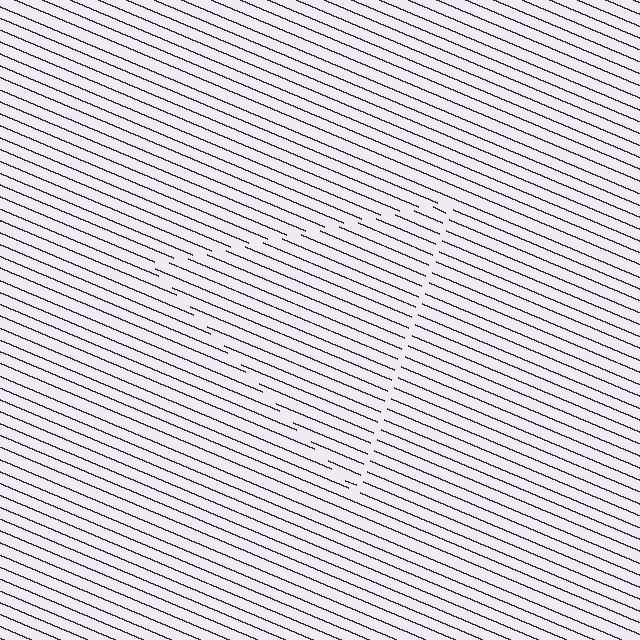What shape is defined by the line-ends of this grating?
An illusory triangle. The interior of the shape contains the same grating, shifted by half a period — the contour is defined by the phase discontinuity where line-ends from the inner and outer gratings abut.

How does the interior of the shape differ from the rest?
The interior of the shape contains the same grating, shifted by half a period — the contour is defined by the phase discontinuity where line-ends from the inner and outer gratings abut.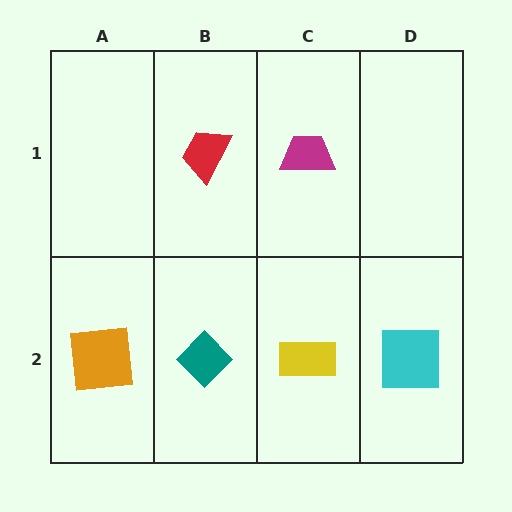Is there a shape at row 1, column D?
No, that cell is empty.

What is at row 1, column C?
A magenta trapezoid.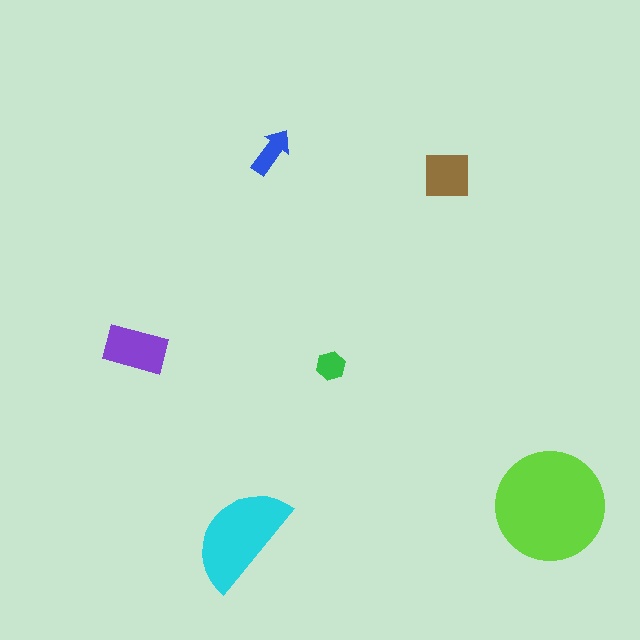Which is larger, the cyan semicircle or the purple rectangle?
The cyan semicircle.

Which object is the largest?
The lime circle.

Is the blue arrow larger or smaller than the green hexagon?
Larger.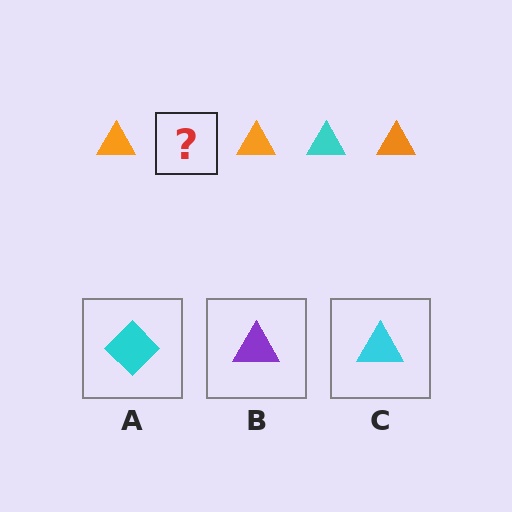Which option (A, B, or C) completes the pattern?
C.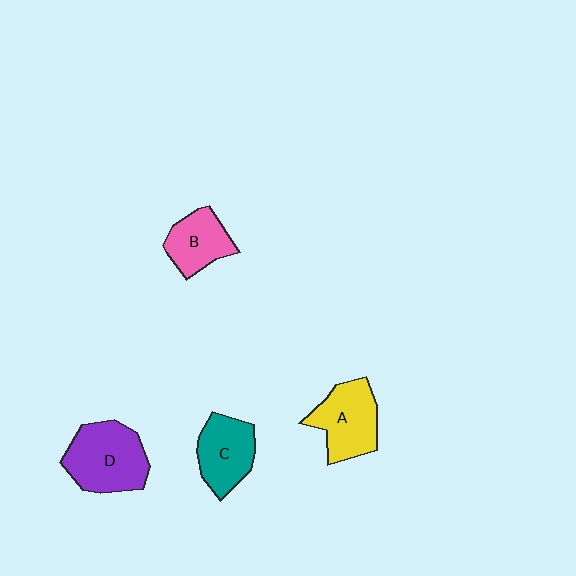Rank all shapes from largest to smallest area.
From largest to smallest: D (purple), A (yellow), C (teal), B (pink).